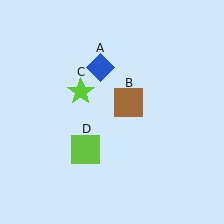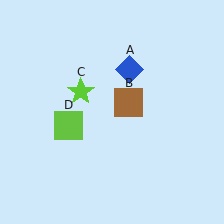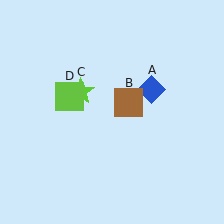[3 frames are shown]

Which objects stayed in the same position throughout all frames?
Brown square (object B) and lime star (object C) remained stationary.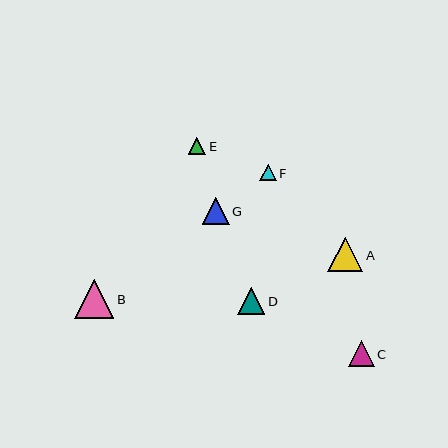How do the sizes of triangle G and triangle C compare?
Triangle G and triangle C are approximately the same size.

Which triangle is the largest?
Triangle B is the largest with a size of approximately 39 pixels.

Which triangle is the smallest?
Triangle F is the smallest with a size of approximately 16 pixels.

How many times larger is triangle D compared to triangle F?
Triangle D is approximately 1.7 times the size of triangle F.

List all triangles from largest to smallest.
From largest to smallest: B, A, D, G, C, E, F.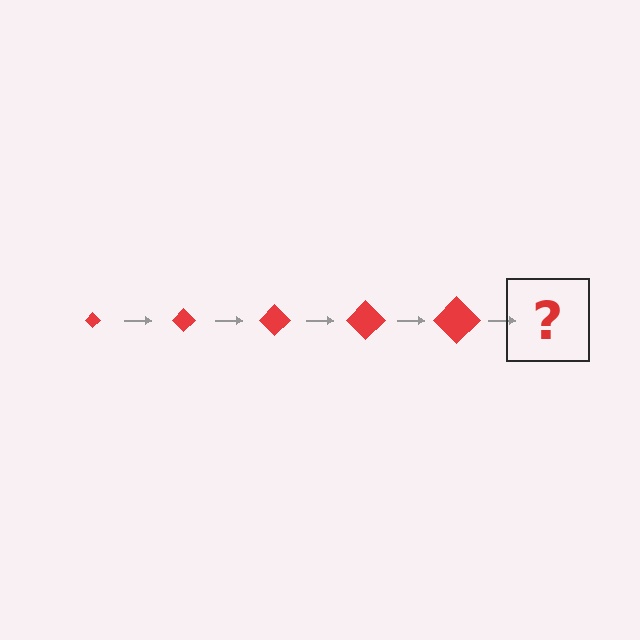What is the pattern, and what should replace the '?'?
The pattern is that the diamond gets progressively larger each step. The '?' should be a red diamond, larger than the previous one.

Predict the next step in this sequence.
The next step is a red diamond, larger than the previous one.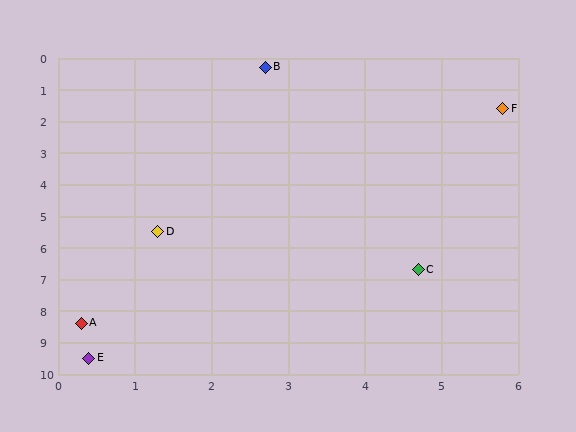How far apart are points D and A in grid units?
Points D and A are about 3.1 grid units apart.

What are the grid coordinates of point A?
Point A is at approximately (0.3, 8.4).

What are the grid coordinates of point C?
Point C is at approximately (4.7, 6.7).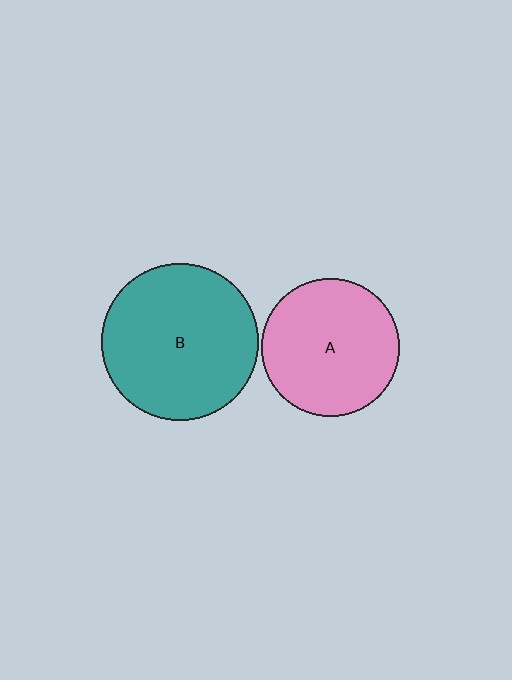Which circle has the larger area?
Circle B (teal).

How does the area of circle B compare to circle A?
Approximately 1.3 times.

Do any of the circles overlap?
No, none of the circles overlap.